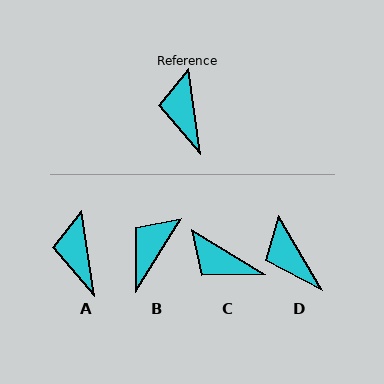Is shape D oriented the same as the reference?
No, it is off by about 22 degrees.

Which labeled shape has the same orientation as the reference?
A.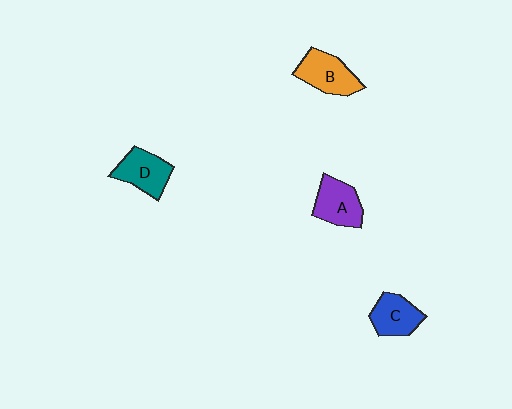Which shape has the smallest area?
Shape C (blue).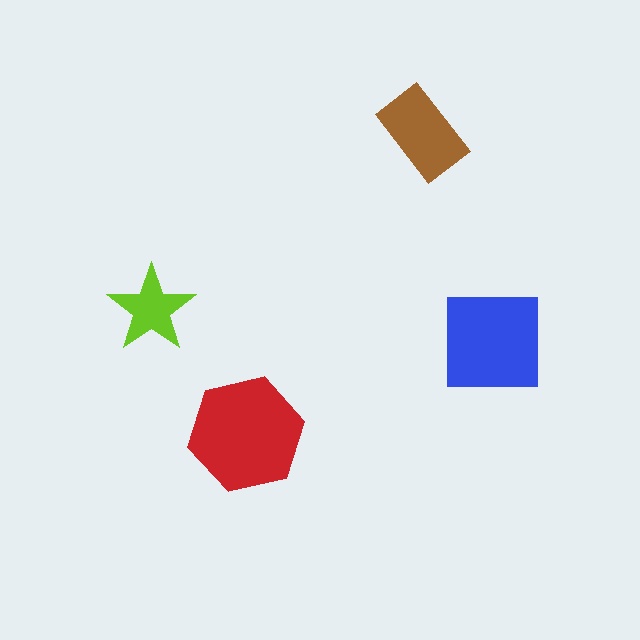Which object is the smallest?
The lime star.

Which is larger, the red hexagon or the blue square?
The red hexagon.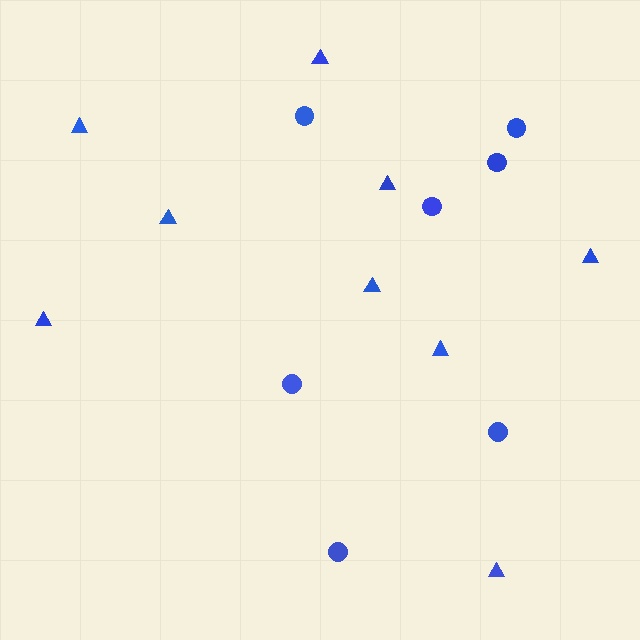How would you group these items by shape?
There are 2 groups: one group of circles (7) and one group of triangles (9).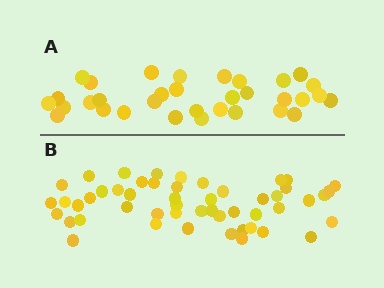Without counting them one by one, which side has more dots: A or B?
Region B (the bottom region) has more dots.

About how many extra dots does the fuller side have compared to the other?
Region B has approximately 20 more dots than region A.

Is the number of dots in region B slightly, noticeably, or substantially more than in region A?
Region B has substantially more. The ratio is roughly 1.5 to 1.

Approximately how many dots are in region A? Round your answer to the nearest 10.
About 30 dots. (The exact count is 33, which rounds to 30.)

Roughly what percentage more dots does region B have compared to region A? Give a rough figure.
About 55% more.